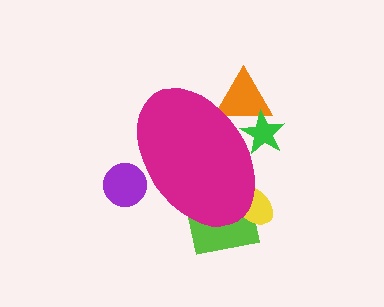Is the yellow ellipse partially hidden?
Yes, the yellow ellipse is partially hidden behind the magenta ellipse.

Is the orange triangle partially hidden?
Yes, the orange triangle is partially hidden behind the magenta ellipse.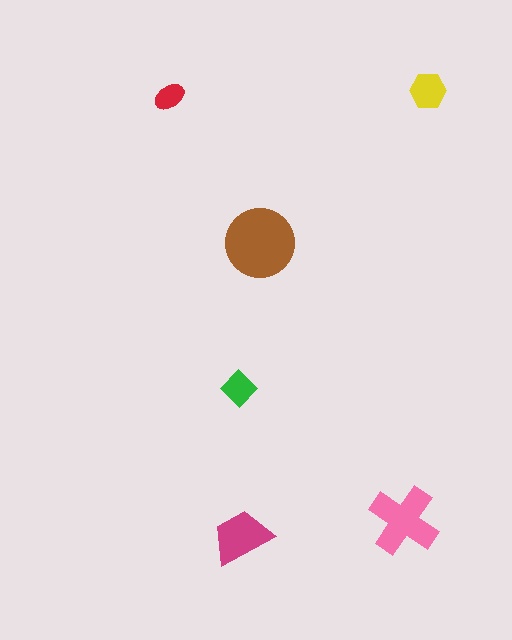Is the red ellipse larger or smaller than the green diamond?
Smaller.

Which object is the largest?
The brown circle.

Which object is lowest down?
The magenta trapezoid is bottommost.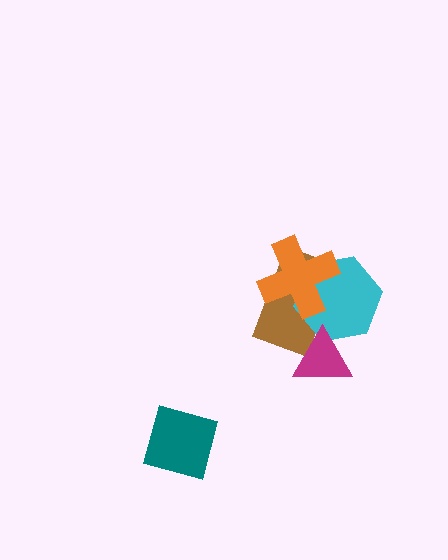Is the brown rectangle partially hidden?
Yes, it is partially covered by another shape.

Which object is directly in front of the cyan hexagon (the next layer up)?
The magenta triangle is directly in front of the cyan hexagon.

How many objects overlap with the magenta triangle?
2 objects overlap with the magenta triangle.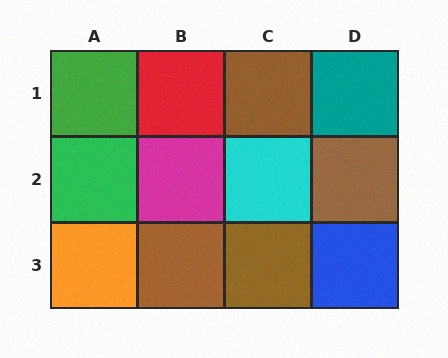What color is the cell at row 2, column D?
Brown.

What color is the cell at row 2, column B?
Magenta.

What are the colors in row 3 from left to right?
Orange, brown, brown, blue.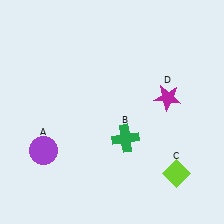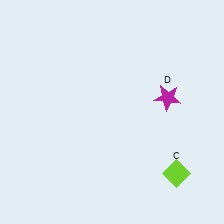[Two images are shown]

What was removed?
The green cross (B), the purple circle (A) were removed in Image 2.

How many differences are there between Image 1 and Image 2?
There are 2 differences between the two images.